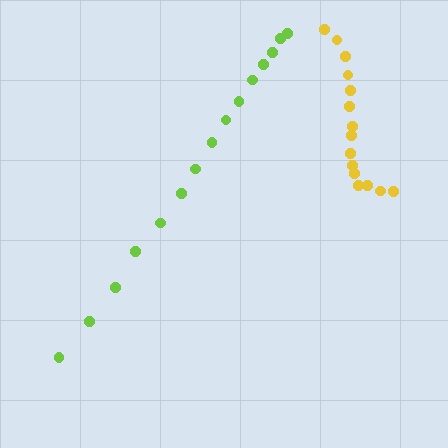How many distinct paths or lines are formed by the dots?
There are 2 distinct paths.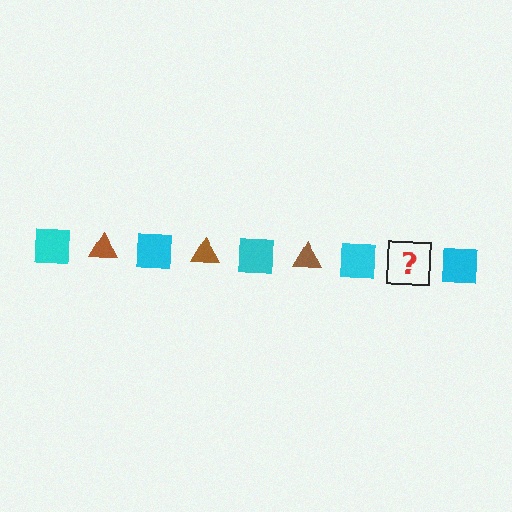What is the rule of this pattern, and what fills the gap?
The rule is that the pattern alternates between cyan square and brown triangle. The gap should be filled with a brown triangle.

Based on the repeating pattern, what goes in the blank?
The blank should be a brown triangle.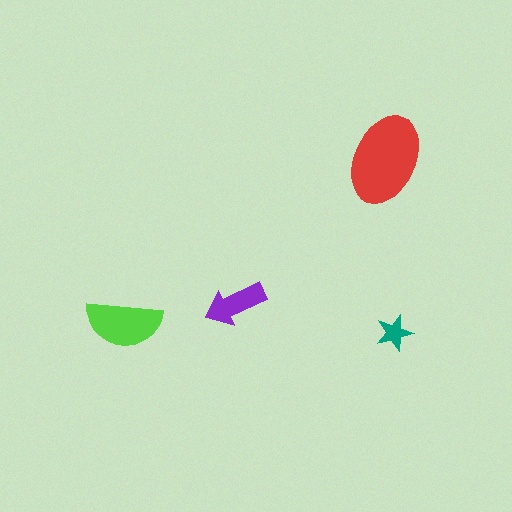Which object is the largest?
The red ellipse.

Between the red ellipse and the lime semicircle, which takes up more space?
The red ellipse.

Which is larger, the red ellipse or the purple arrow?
The red ellipse.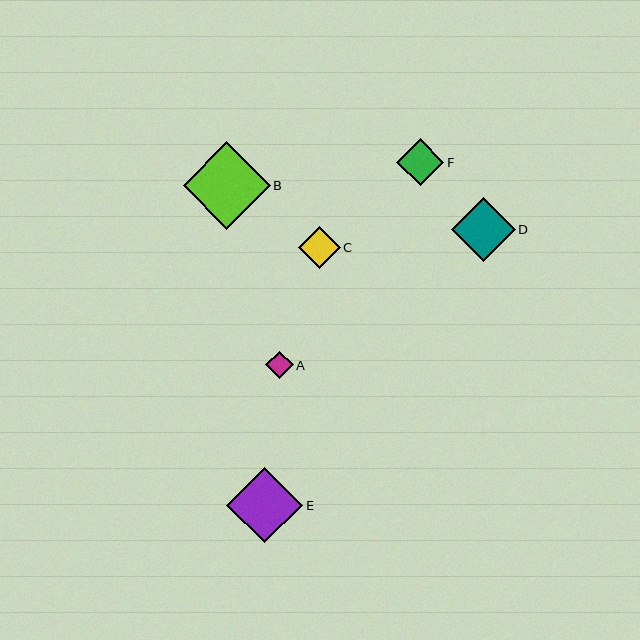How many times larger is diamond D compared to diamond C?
Diamond D is approximately 1.5 times the size of diamond C.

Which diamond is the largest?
Diamond B is the largest with a size of approximately 87 pixels.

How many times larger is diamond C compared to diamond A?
Diamond C is approximately 1.5 times the size of diamond A.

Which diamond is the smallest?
Diamond A is the smallest with a size of approximately 27 pixels.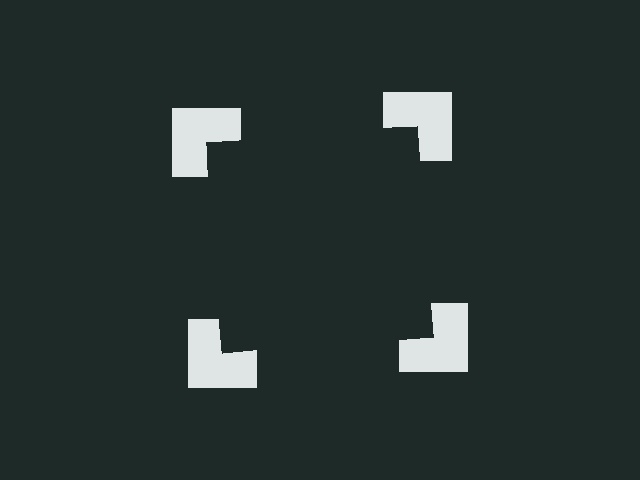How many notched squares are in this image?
There are 4 — one at each vertex of the illusory square.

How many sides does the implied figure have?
4 sides.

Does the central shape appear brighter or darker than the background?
It typically appears slightly darker than the background, even though no actual brightness change is drawn.